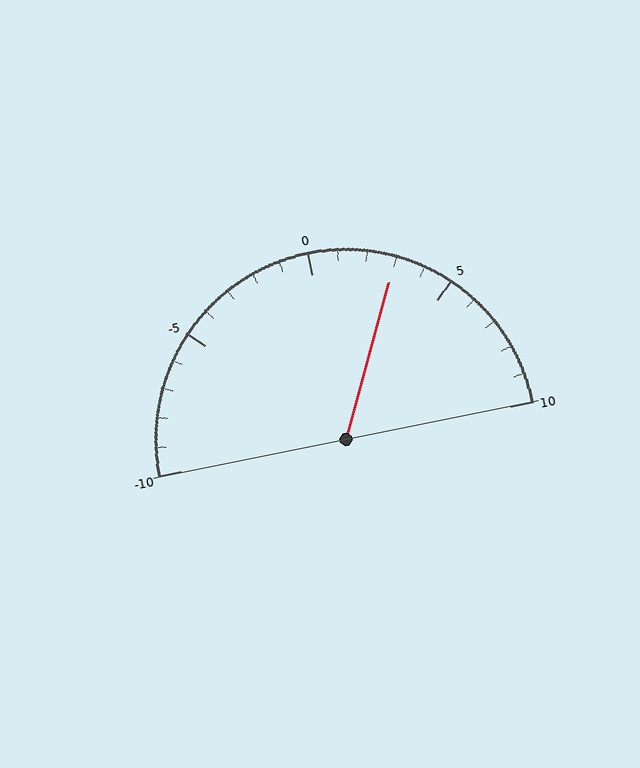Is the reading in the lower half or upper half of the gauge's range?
The reading is in the upper half of the range (-10 to 10).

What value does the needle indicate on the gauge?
The needle indicates approximately 3.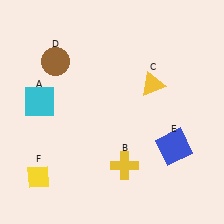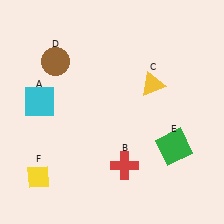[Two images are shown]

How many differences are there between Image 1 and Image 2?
There are 2 differences between the two images.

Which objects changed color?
B changed from yellow to red. E changed from blue to green.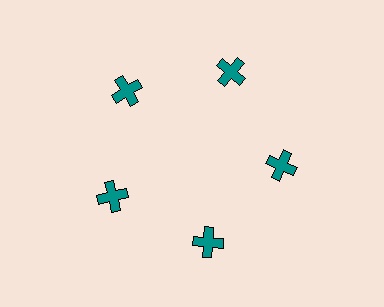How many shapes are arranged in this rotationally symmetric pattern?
There are 5 shapes, arranged in 5 groups of 1.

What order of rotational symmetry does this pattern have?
This pattern has 5-fold rotational symmetry.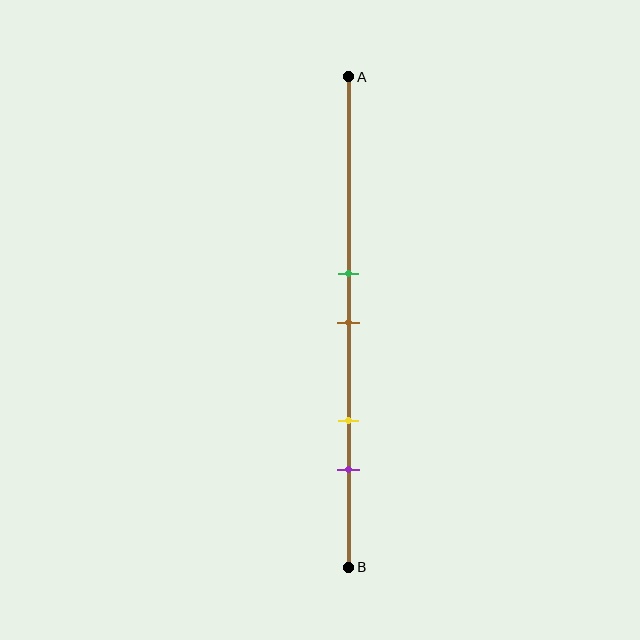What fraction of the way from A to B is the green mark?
The green mark is approximately 40% (0.4) of the way from A to B.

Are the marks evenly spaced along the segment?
No, the marks are not evenly spaced.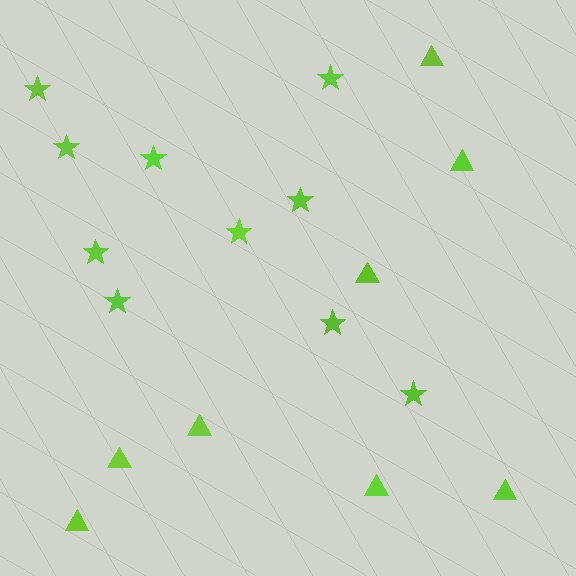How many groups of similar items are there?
There are 2 groups: one group of stars (10) and one group of triangles (8).